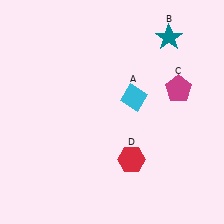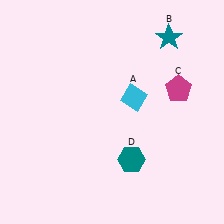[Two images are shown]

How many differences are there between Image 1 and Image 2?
There is 1 difference between the two images.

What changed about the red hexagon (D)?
In Image 1, D is red. In Image 2, it changed to teal.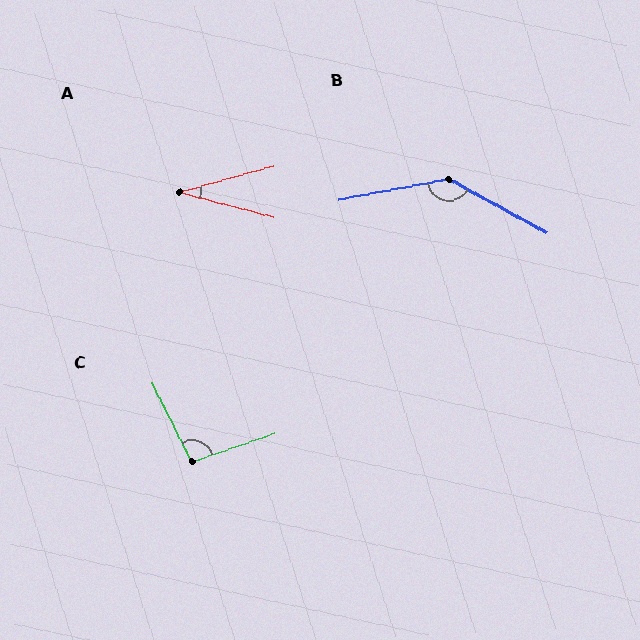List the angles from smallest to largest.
A (30°), C (98°), B (140°).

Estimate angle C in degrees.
Approximately 98 degrees.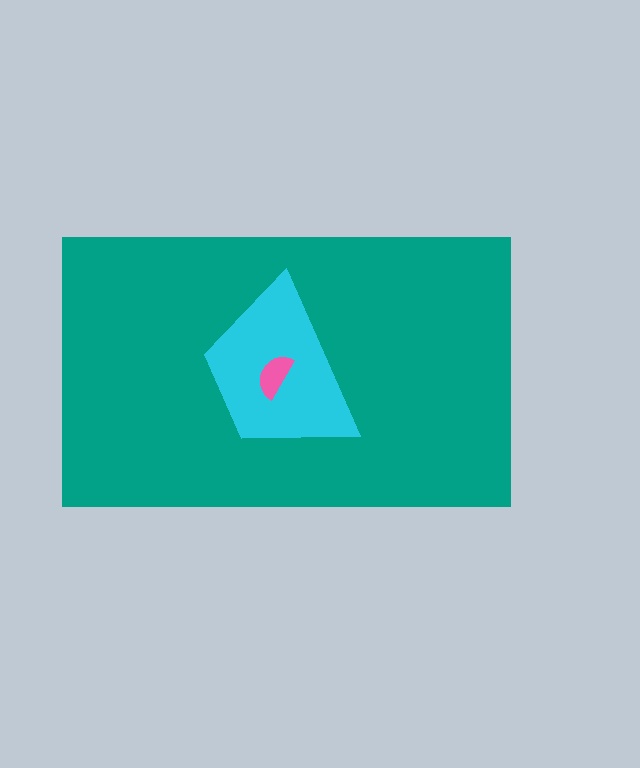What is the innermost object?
The pink semicircle.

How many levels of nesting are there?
3.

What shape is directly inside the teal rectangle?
The cyan trapezoid.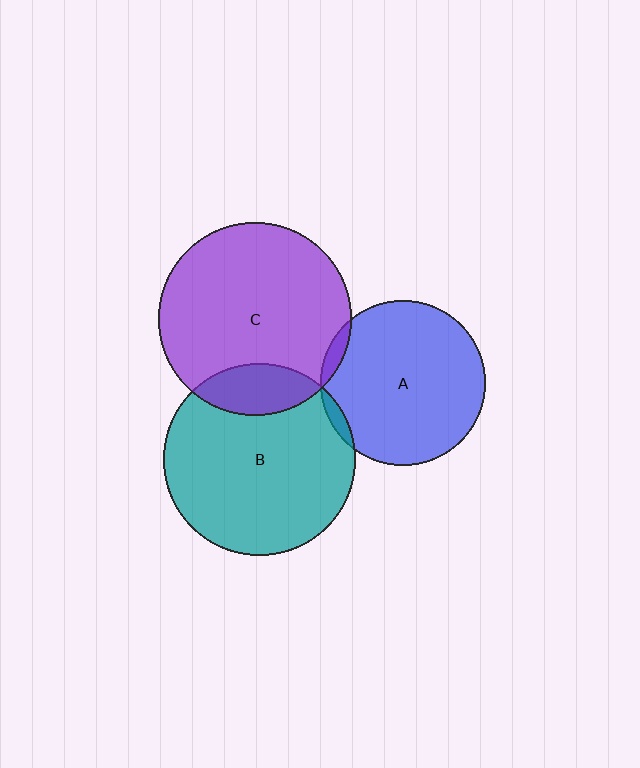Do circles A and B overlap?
Yes.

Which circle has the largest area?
Circle C (purple).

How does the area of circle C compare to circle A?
Approximately 1.4 times.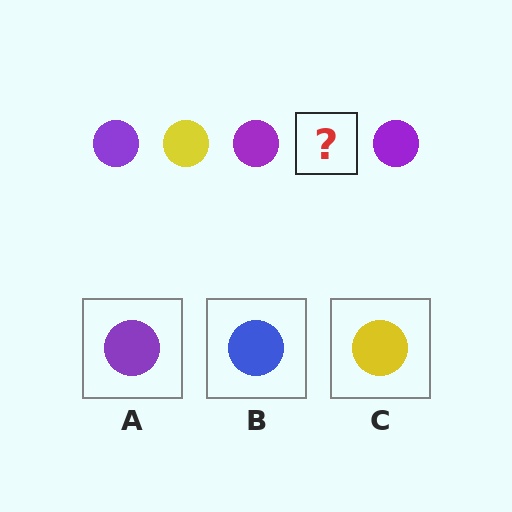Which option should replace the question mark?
Option C.